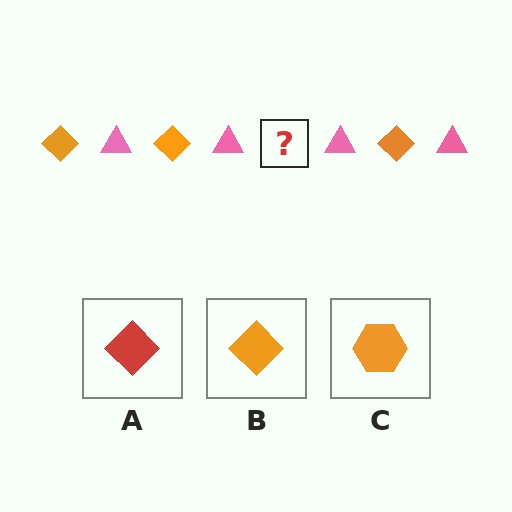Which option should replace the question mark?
Option B.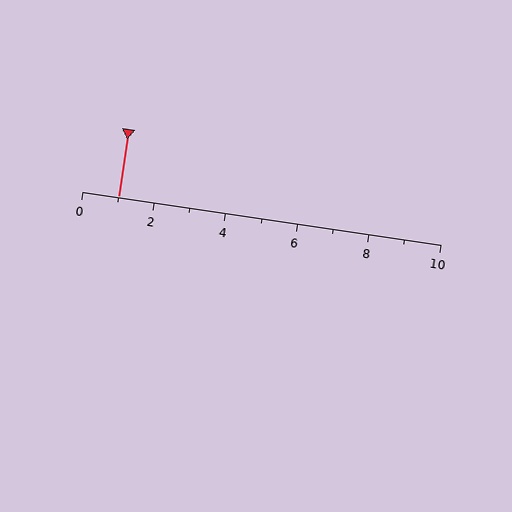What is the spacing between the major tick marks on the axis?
The major ticks are spaced 2 apart.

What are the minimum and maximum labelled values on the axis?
The axis runs from 0 to 10.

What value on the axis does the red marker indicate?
The marker indicates approximately 1.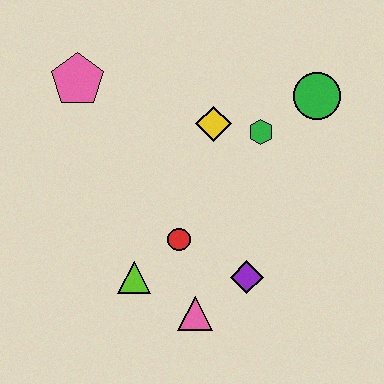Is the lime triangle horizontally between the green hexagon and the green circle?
No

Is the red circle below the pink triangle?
No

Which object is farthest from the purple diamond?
The pink pentagon is farthest from the purple diamond.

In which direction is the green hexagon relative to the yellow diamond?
The green hexagon is to the right of the yellow diamond.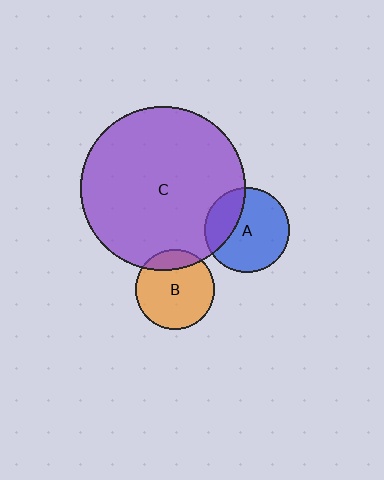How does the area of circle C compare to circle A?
Approximately 3.7 times.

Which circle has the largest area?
Circle C (purple).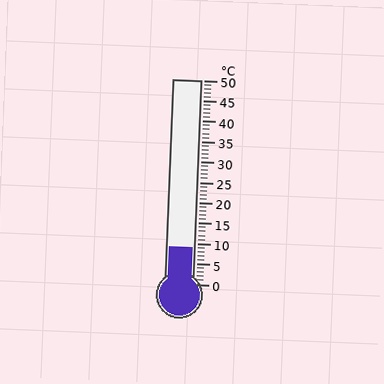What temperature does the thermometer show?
The thermometer shows approximately 9°C.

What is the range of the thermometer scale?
The thermometer scale ranges from 0°C to 50°C.